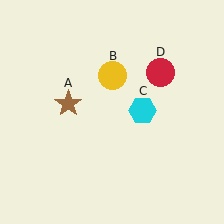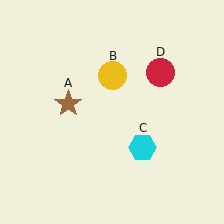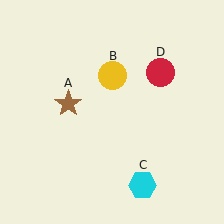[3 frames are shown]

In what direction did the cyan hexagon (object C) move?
The cyan hexagon (object C) moved down.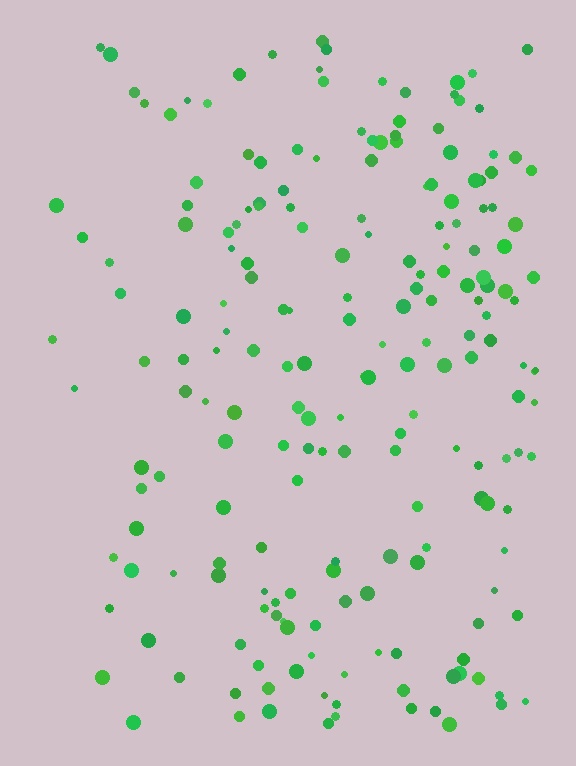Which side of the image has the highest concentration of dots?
The right.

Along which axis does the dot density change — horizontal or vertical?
Horizontal.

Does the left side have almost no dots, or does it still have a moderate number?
Still a moderate number, just noticeably fewer than the right.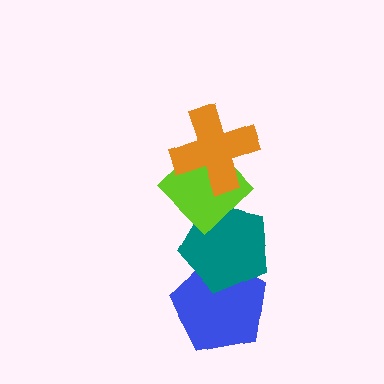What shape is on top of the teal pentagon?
The lime diamond is on top of the teal pentagon.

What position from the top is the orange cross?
The orange cross is 1st from the top.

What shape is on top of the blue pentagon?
The teal pentagon is on top of the blue pentagon.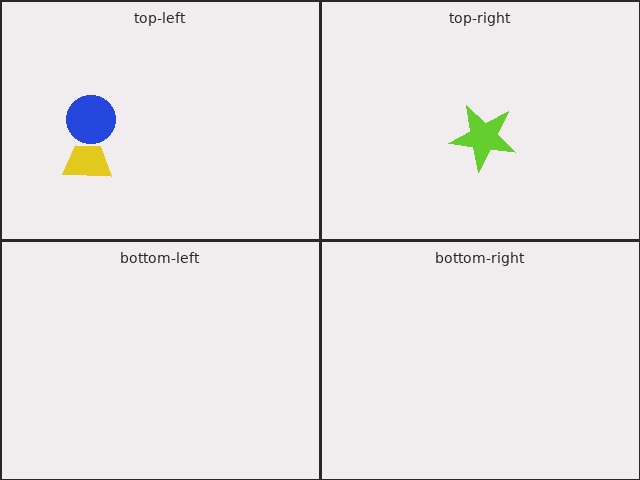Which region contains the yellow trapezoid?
The top-left region.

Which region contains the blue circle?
The top-left region.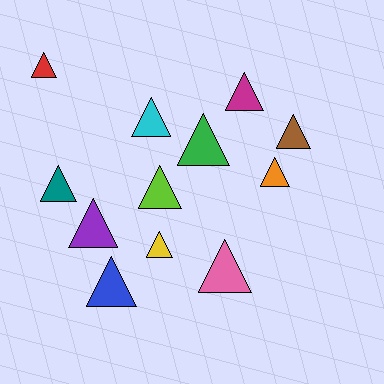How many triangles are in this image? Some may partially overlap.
There are 12 triangles.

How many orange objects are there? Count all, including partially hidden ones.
There is 1 orange object.